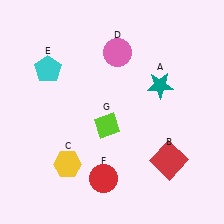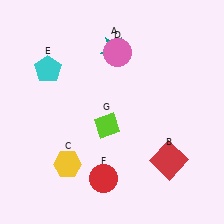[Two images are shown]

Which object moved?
The teal star (A) moved left.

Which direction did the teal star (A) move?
The teal star (A) moved left.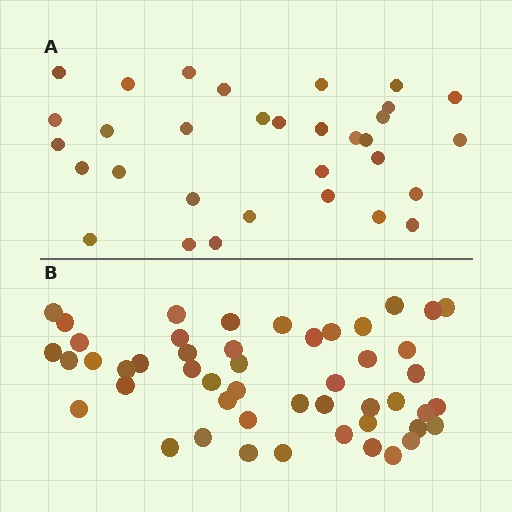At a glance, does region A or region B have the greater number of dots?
Region B (the bottom region) has more dots.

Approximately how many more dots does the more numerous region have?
Region B has approximately 15 more dots than region A.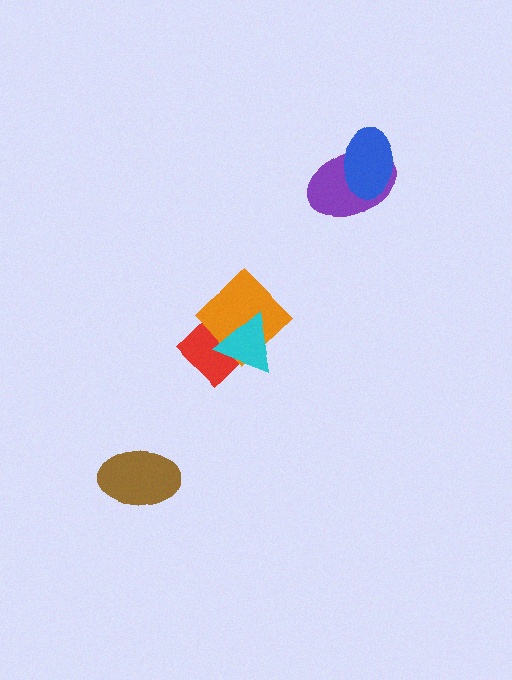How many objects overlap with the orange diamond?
2 objects overlap with the orange diamond.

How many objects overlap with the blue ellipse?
1 object overlaps with the blue ellipse.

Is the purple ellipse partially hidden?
Yes, it is partially covered by another shape.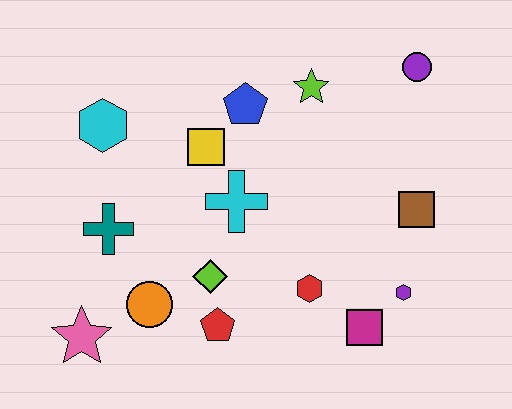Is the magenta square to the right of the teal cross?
Yes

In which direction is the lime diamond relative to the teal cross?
The lime diamond is to the right of the teal cross.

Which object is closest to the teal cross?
The orange circle is closest to the teal cross.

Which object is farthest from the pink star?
The purple circle is farthest from the pink star.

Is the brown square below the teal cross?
No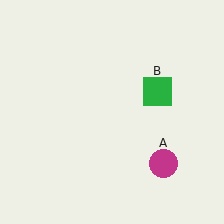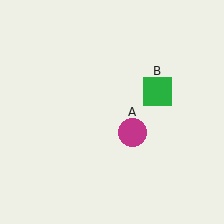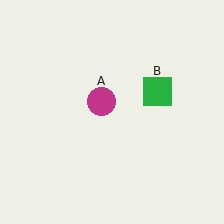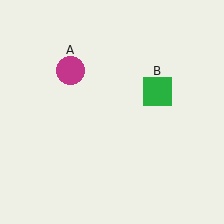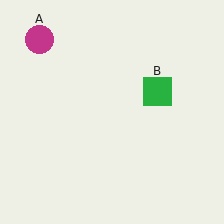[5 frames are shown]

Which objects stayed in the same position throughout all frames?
Green square (object B) remained stationary.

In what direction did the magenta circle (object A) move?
The magenta circle (object A) moved up and to the left.